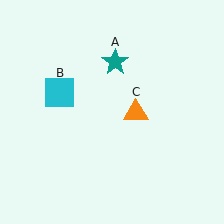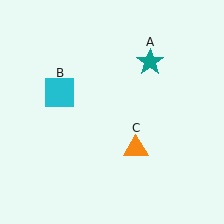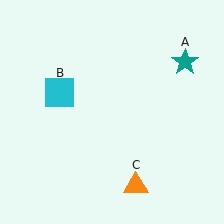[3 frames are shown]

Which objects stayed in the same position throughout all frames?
Cyan square (object B) remained stationary.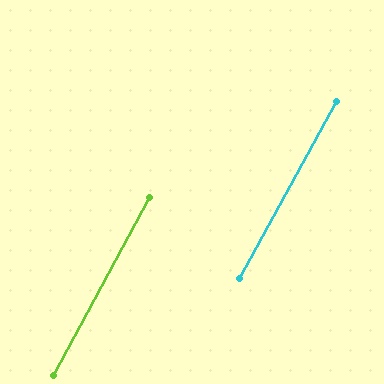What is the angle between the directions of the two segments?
Approximately 0 degrees.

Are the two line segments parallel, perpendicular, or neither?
Parallel — their directions differ by only 0.4°.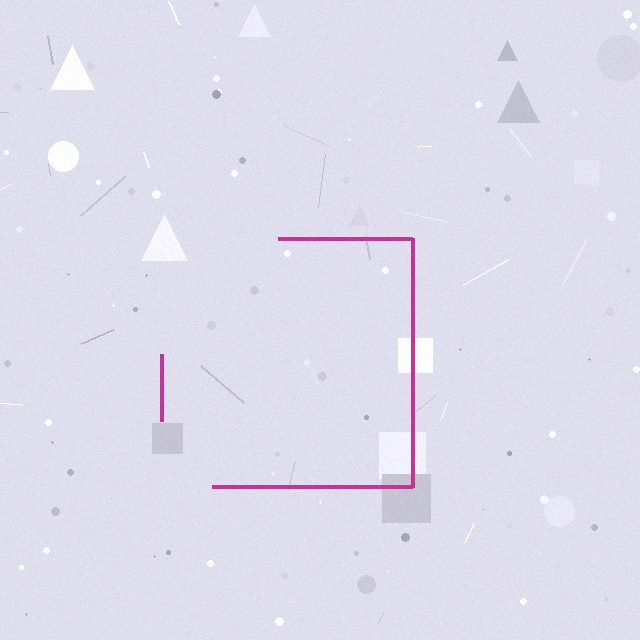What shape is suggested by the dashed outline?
The dashed outline suggests a square.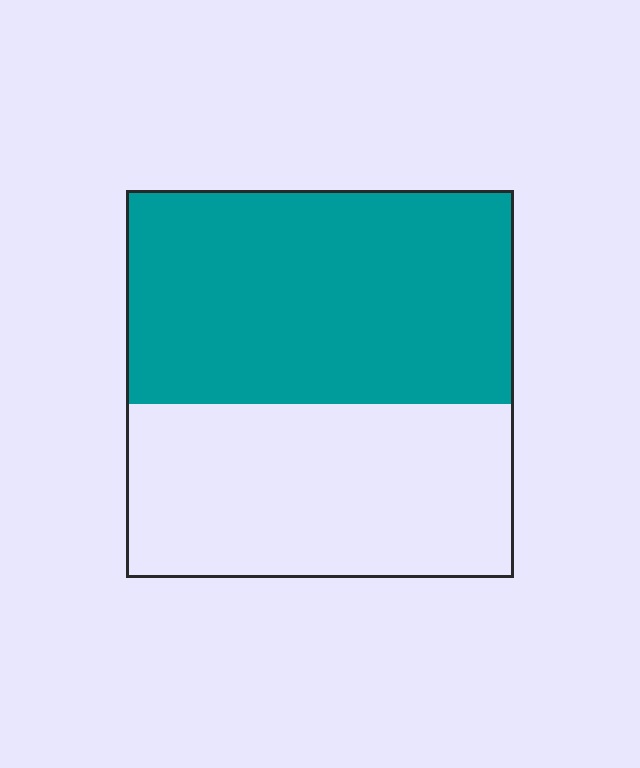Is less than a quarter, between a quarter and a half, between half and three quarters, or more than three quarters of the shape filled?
Between half and three quarters.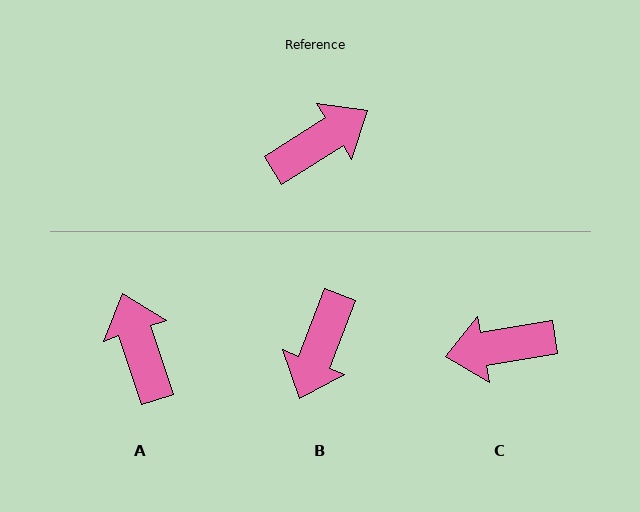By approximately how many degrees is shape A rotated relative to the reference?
Approximately 76 degrees counter-clockwise.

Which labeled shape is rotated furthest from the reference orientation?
C, about 157 degrees away.